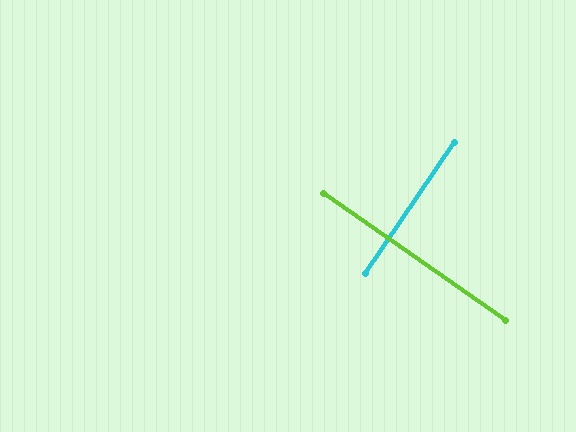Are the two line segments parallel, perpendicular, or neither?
Perpendicular — they meet at approximately 89°.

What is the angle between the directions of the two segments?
Approximately 89 degrees.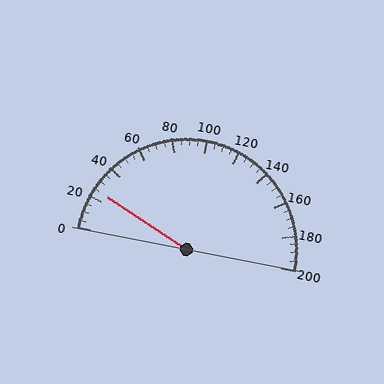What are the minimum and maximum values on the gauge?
The gauge ranges from 0 to 200.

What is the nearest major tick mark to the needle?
The nearest major tick mark is 20.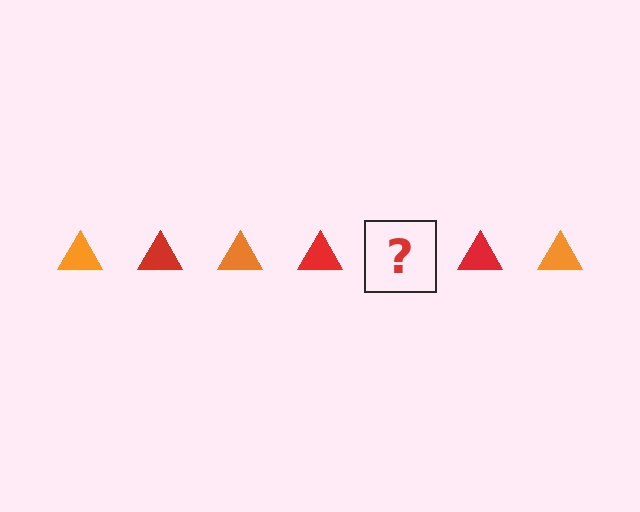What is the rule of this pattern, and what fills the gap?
The rule is that the pattern cycles through orange, red triangles. The gap should be filled with an orange triangle.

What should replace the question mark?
The question mark should be replaced with an orange triangle.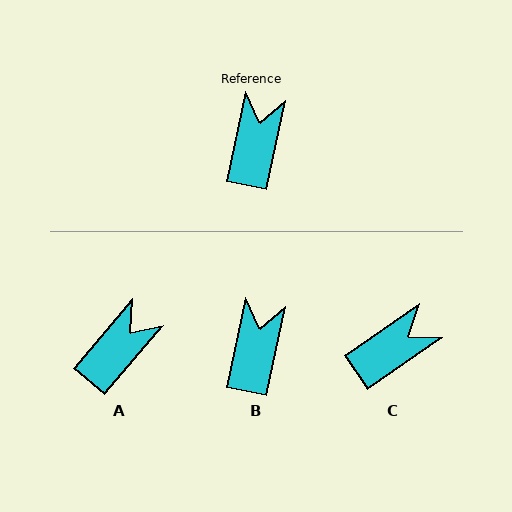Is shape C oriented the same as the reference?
No, it is off by about 44 degrees.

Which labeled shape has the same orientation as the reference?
B.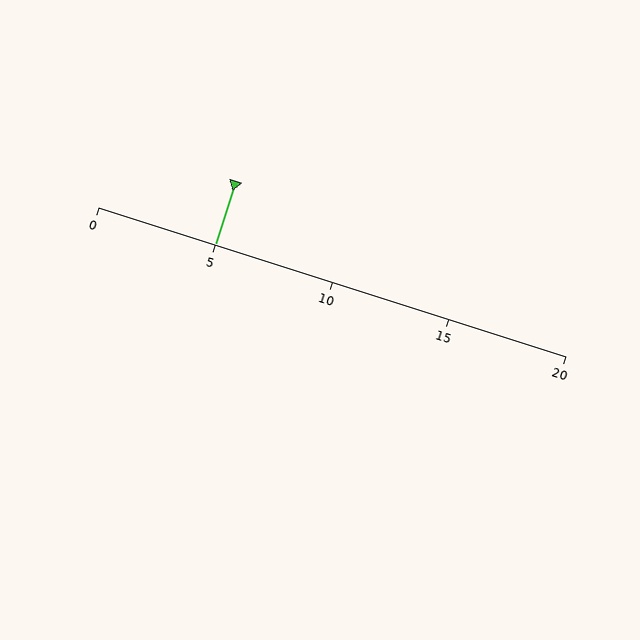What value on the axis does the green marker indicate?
The marker indicates approximately 5.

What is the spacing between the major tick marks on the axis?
The major ticks are spaced 5 apart.